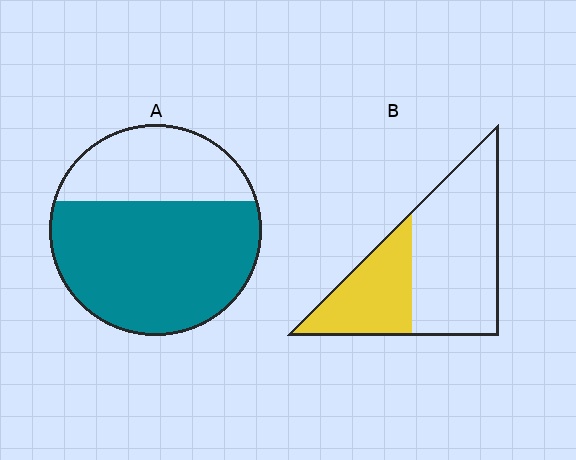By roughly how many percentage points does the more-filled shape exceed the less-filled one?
By roughly 30 percentage points (A over B).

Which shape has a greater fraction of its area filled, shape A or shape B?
Shape A.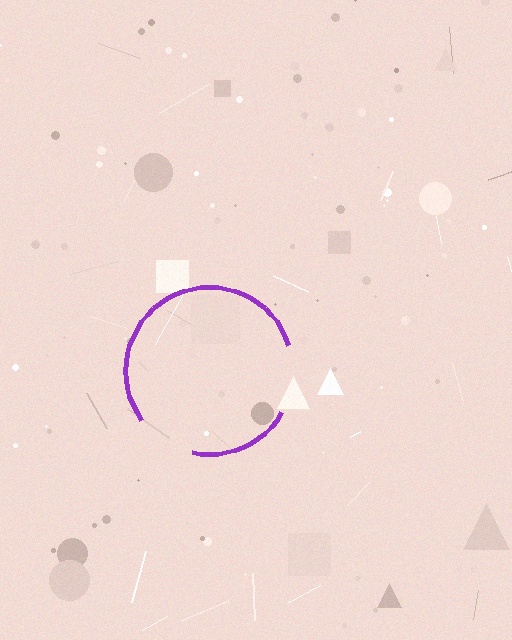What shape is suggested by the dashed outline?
The dashed outline suggests a circle.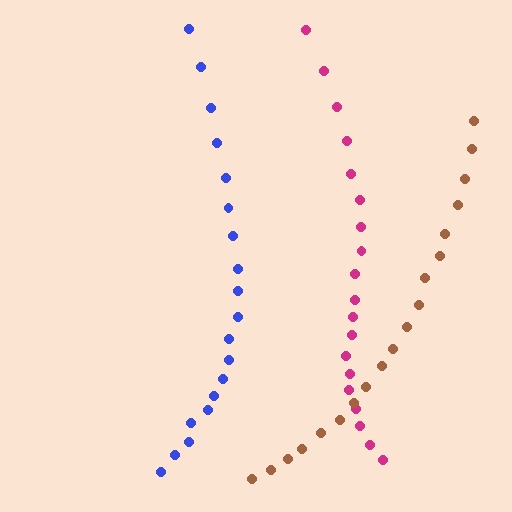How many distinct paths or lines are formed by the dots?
There are 3 distinct paths.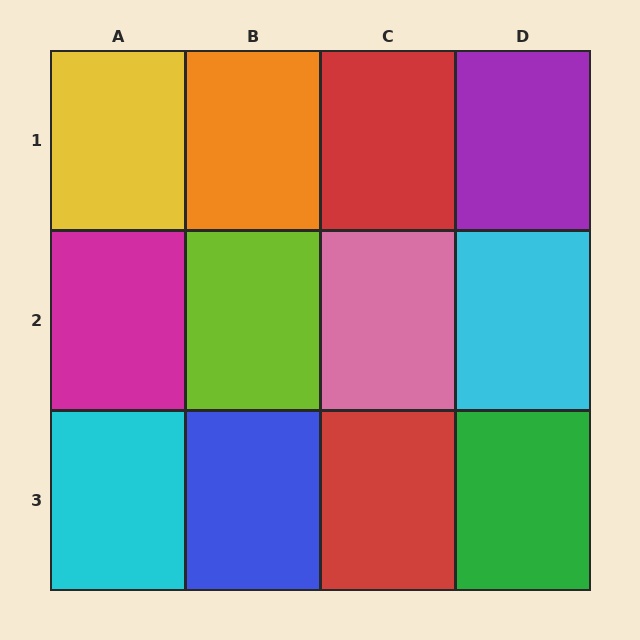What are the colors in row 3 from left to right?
Cyan, blue, red, green.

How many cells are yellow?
1 cell is yellow.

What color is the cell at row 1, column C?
Red.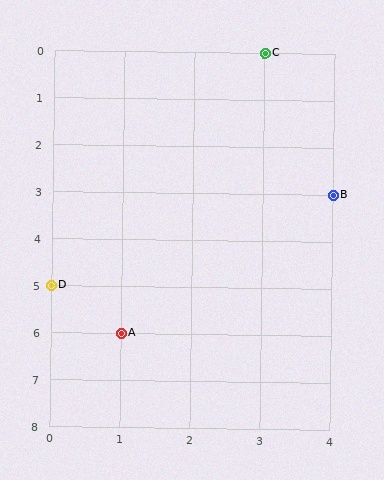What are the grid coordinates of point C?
Point C is at grid coordinates (3, 0).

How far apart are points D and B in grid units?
Points D and B are 4 columns and 2 rows apart (about 4.5 grid units diagonally).